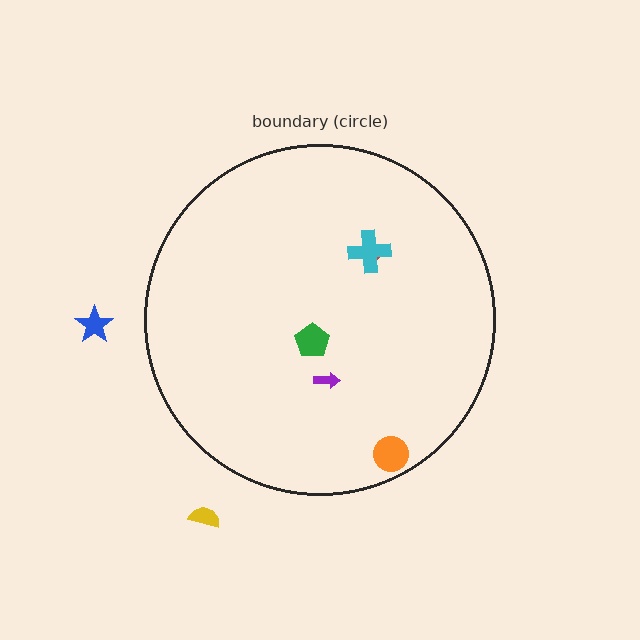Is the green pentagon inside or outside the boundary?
Inside.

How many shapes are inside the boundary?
5 inside, 2 outside.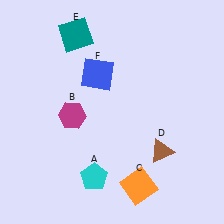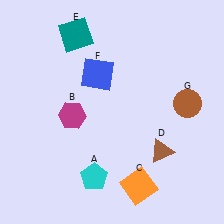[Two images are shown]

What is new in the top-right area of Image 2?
A brown circle (G) was added in the top-right area of Image 2.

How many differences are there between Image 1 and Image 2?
There is 1 difference between the two images.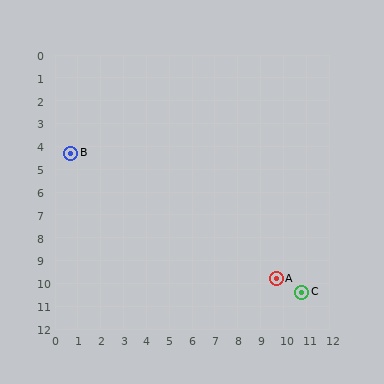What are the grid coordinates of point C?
Point C is at approximately (10.8, 10.4).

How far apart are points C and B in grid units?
Points C and B are about 11.8 grid units apart.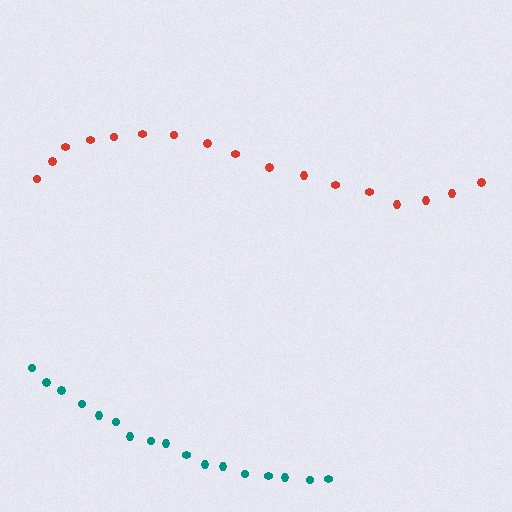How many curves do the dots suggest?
There are 2 distinct paths.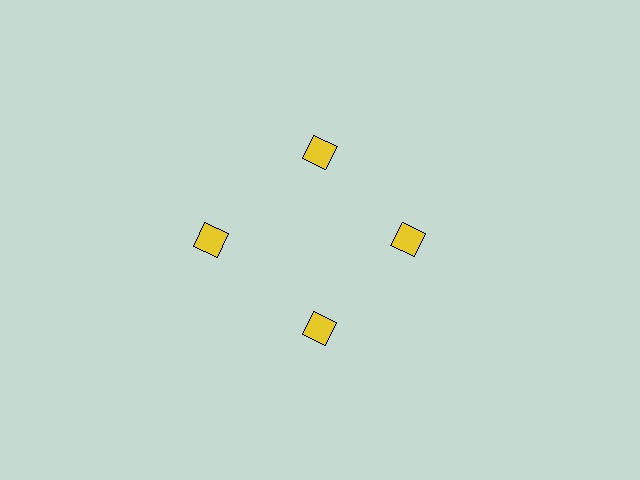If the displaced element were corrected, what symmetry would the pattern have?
It would have 4-fold rotational symmetry — the pattern would map onto itself every 90 degrees.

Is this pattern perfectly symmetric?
No. The 4 yellow squares are arranged in a ring, but one element near the 9 o'clock position is pushed outward from the center, breaking the 4-fold rotational symmetry.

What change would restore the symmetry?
The symmetry would be restored by moving it inward, back onto the ring so that all 4 squares sit at equal angles and equal distance from the center.